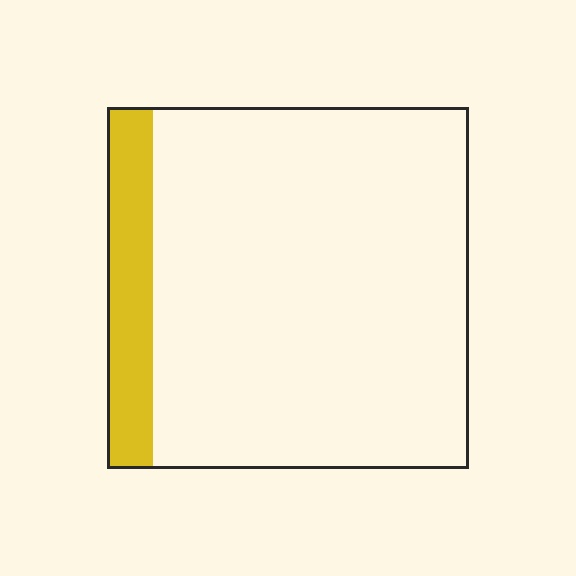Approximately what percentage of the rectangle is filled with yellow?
Approximately 15%.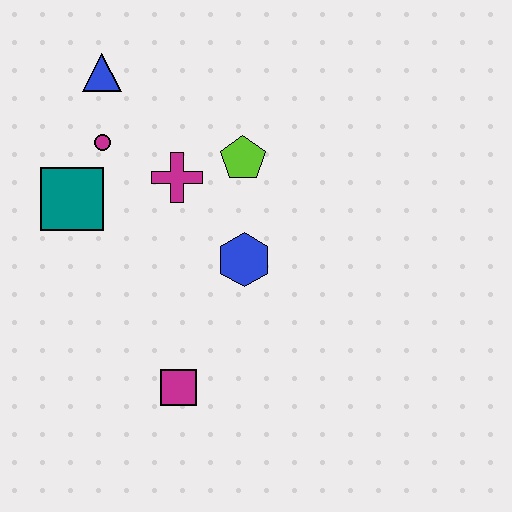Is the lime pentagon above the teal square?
Yes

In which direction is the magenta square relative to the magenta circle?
The magenta square is below the magenta circle.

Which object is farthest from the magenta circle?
The magenta square is farthest from the magenta circle.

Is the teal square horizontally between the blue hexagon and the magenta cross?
No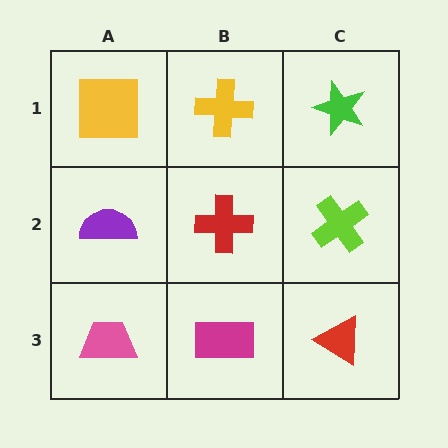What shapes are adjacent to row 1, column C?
A lime cross (row 2, column C), a yellow cross (row 1, column B).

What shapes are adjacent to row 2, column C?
A green star (row 1, column C), a red triangle (row 3, column C), a red cross (row 2, column B).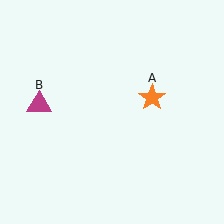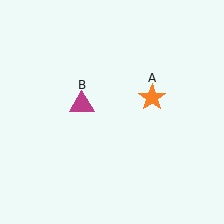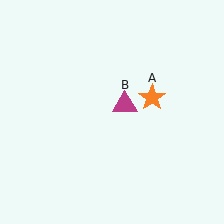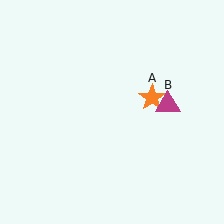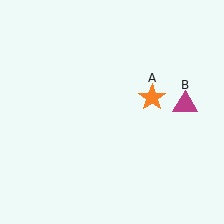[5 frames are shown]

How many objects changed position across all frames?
1 object changed position: magenta triangle (object B).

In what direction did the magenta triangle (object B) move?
The magenta triangle (object B) moved right.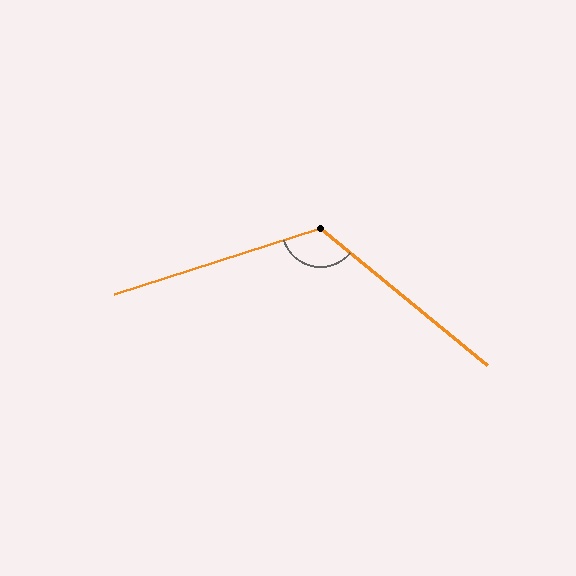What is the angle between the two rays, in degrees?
Approximately 123 degrees.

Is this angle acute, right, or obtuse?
It is obtuse.